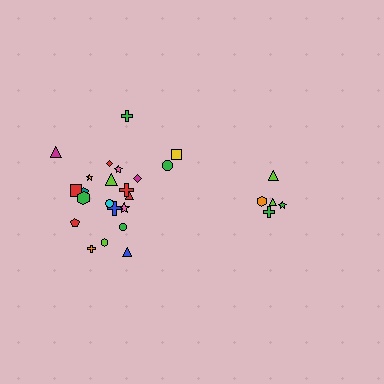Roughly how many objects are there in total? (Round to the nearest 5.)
Roughly 25 objects in total.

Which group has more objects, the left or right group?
The left group.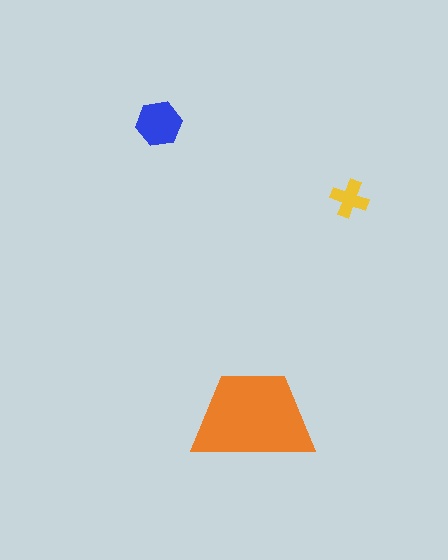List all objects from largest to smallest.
The orange trapezoid, the blue hexagon, the yellow cross.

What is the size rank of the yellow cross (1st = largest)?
3rd.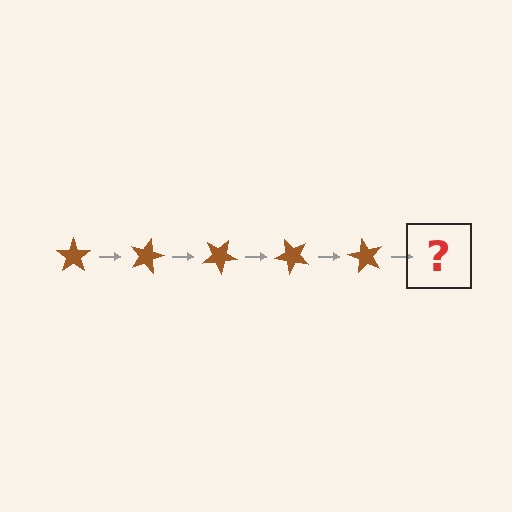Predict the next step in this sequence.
The next step is a brown star rotated 75 degrees.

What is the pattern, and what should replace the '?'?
The pattern is that the star rotates 15 degrees each step. The '?' should be a brown star rotated 75 degrees.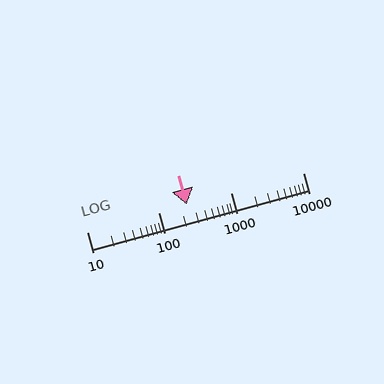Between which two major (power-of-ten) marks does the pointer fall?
The pointer is between 100 and 1000.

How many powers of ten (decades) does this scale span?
The scale spans 3 decades, from 10 to 10000.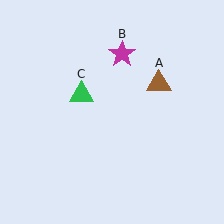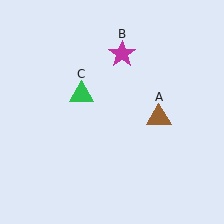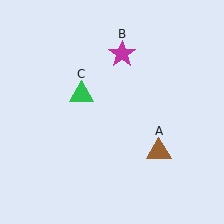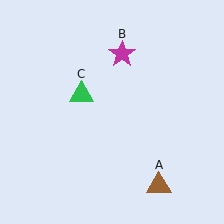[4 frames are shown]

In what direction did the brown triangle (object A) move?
The brown triangle (object A) moved down.